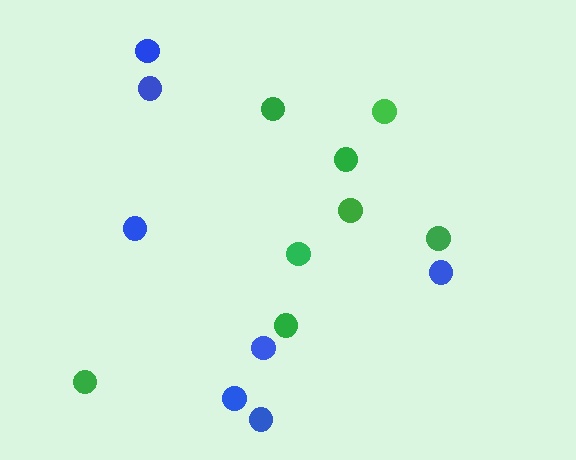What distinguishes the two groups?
There are 2 groups: one group of green circles (8) and one group of blue circles (7).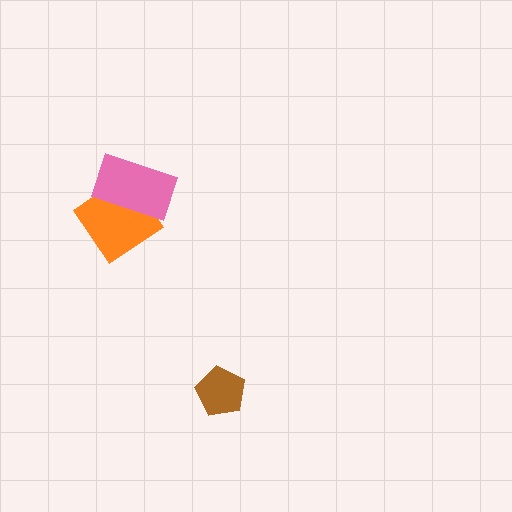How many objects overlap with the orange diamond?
1 object overlaps with the orange diamond.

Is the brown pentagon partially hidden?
No, no other shape covers it.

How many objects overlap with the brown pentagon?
0 objects overlap with the brown pentagon.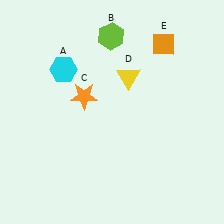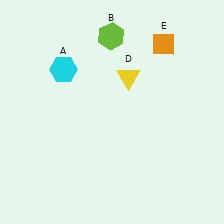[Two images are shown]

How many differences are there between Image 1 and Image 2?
There is 1 difference between the two images.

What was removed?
The orange star (C) was removed in Image 2.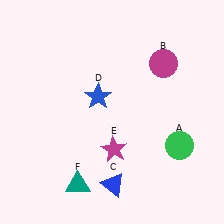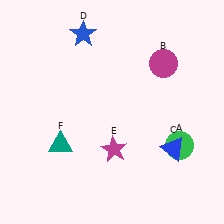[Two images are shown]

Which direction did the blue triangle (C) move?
The blue triangle (C) moved right.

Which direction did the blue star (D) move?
The blue star (D) moved up.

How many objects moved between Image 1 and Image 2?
3 objects moved between the two images.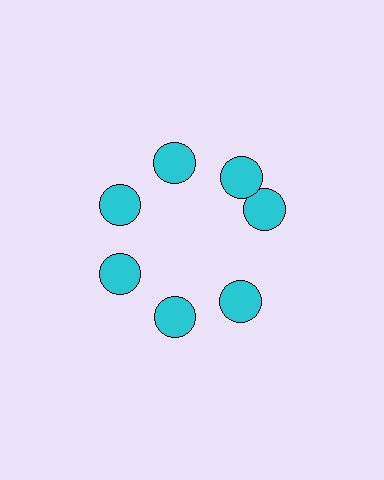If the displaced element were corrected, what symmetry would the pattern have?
It would have 7-fold rotational symmetry — the pattern would map onto itself every 51 degrees.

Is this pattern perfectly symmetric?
No. The 7 cyan circles are arranged in a ring, but one element near the 3 o'clock position is rotated out of alignment along the ring, breaking the 7-fold rotational symmetry.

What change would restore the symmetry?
The symmetry would be restored by rotating it back into even spacing with its neighbors so that all 7 circles sit at equal angles and equal distance from the center.